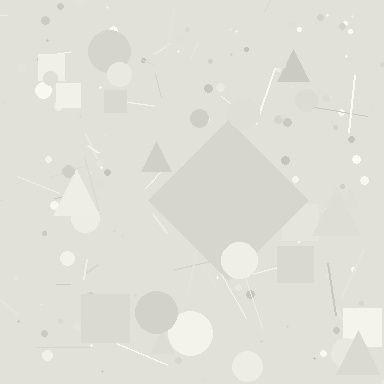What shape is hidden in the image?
A diamond is hidden in the image.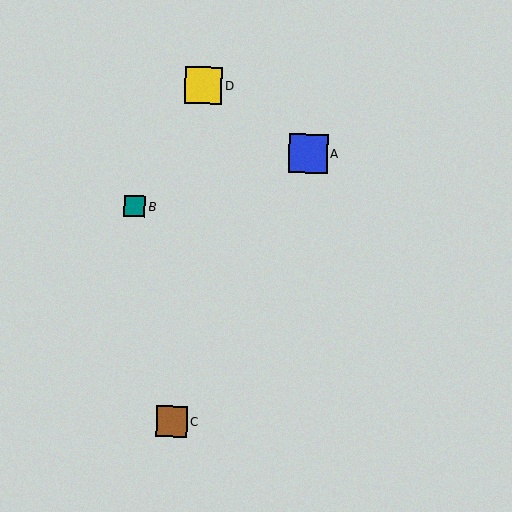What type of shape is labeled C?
Shape C is a brown square.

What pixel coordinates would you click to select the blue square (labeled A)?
Click at (308, 153) to select the blue square A.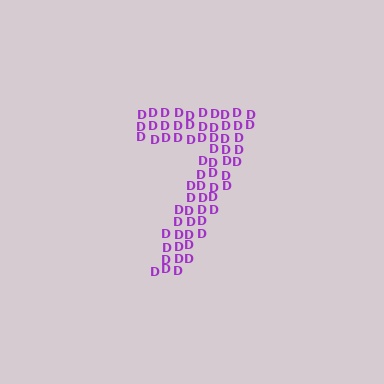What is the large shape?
The large shape is the digit 7.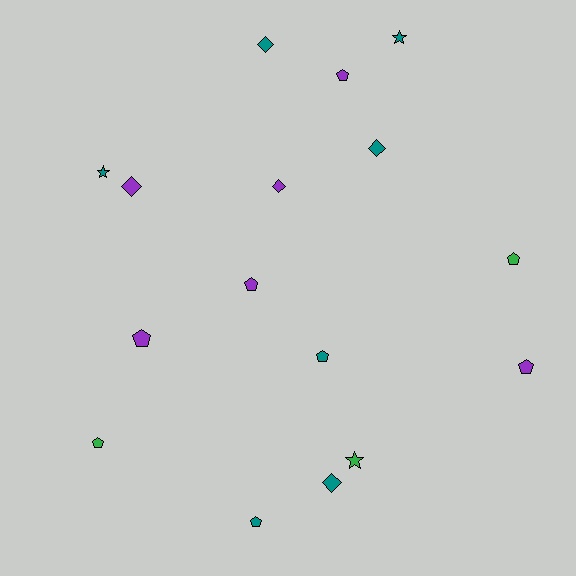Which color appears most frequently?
Teal, with 7 objects.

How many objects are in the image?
There are 16 objects.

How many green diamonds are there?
There are no green diamonds.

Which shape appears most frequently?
Pentagon, with 8 objects.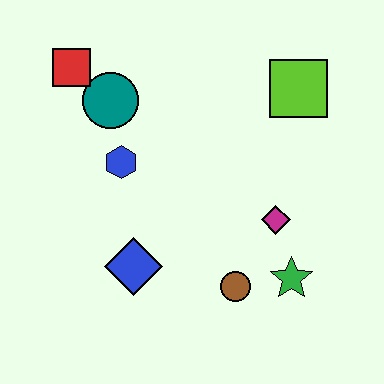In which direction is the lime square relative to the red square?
The lime square is to the right of the red square.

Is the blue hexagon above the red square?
No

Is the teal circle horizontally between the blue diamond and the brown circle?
No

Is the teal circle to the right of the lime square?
No